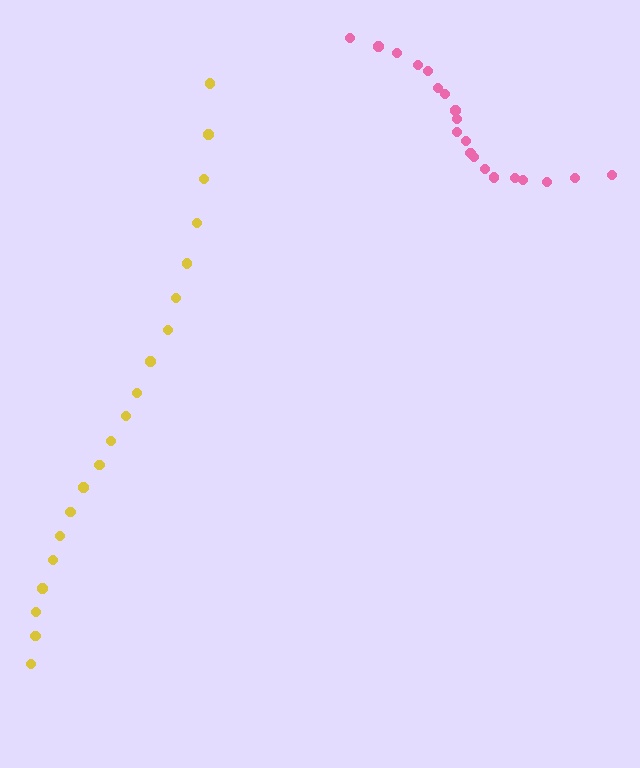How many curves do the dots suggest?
There are 2 distinct paths.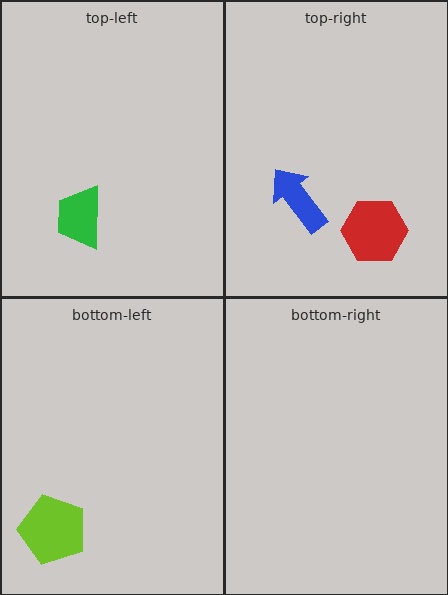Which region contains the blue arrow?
The top-right region.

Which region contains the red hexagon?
The top-right region.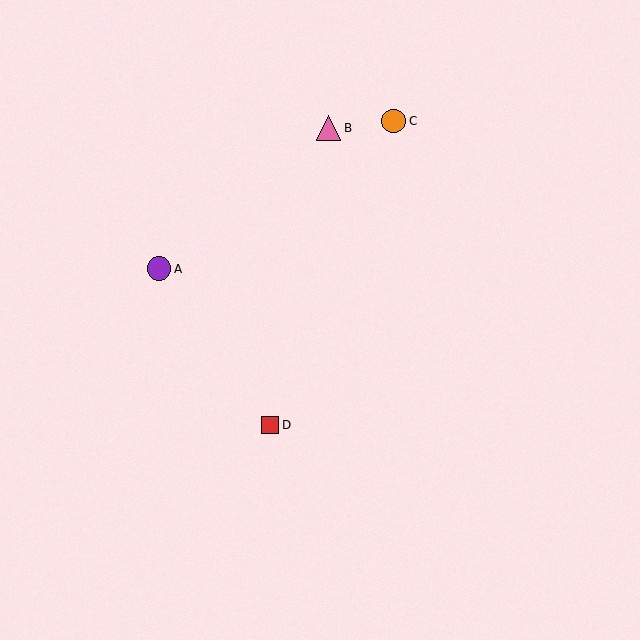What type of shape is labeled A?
Shape A is a purple circle.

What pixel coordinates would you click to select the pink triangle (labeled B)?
Click at (329, 128) to select the pink triangle B.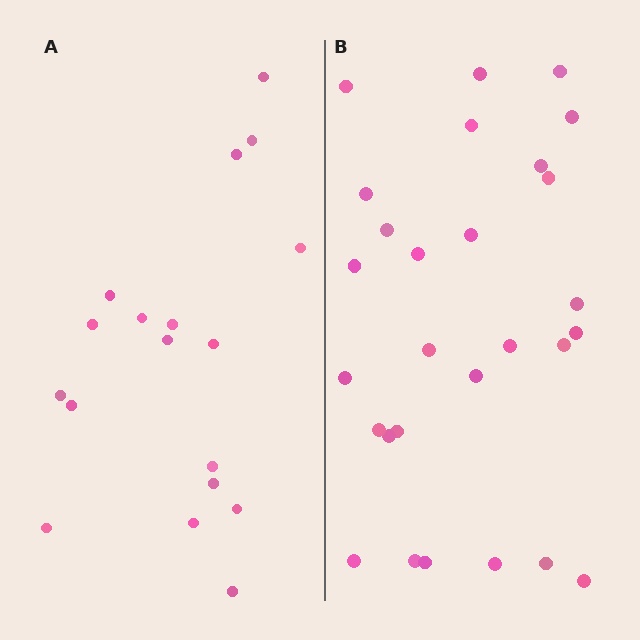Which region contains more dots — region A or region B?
Region B (the right region) has more dots.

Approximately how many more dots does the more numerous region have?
Region B has roughly 10 or so more dots than region A.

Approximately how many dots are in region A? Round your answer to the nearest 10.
About 20 dots. (The exact count is 18, which rounds to 20.)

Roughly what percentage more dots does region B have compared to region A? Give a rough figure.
About 55% more.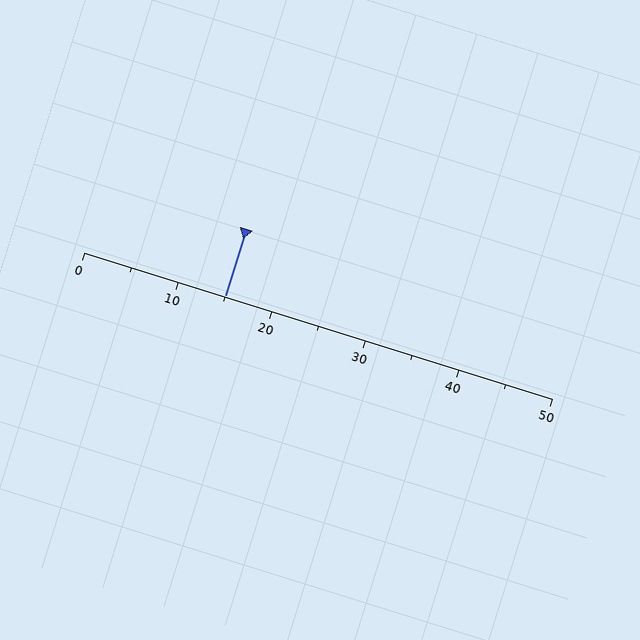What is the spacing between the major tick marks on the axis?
The major ticks are spaced 10 apart.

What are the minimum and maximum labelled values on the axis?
The axis runs from 0 to 50.